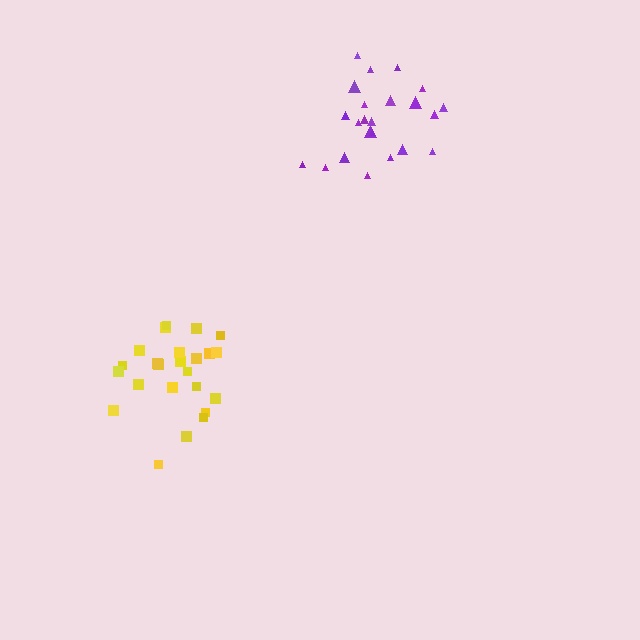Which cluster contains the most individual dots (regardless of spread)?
Yellow (24).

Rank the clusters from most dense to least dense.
purple, yellow.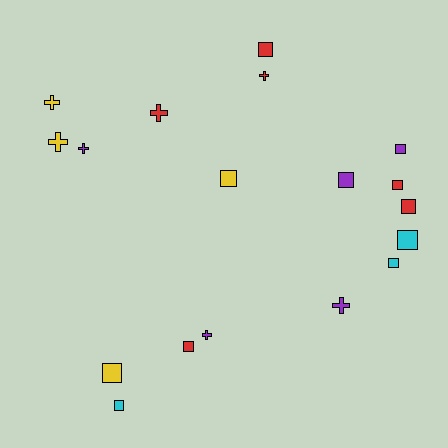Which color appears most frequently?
Red, with 6 objects.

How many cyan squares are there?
There are 3 cyan squares.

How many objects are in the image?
There are 18 objects.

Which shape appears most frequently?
Square, with 11 objects.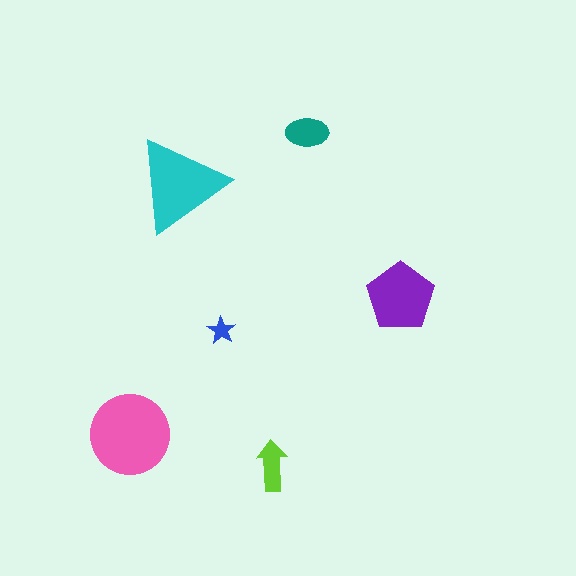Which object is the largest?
The pink circle.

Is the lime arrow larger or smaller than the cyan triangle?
Smaller.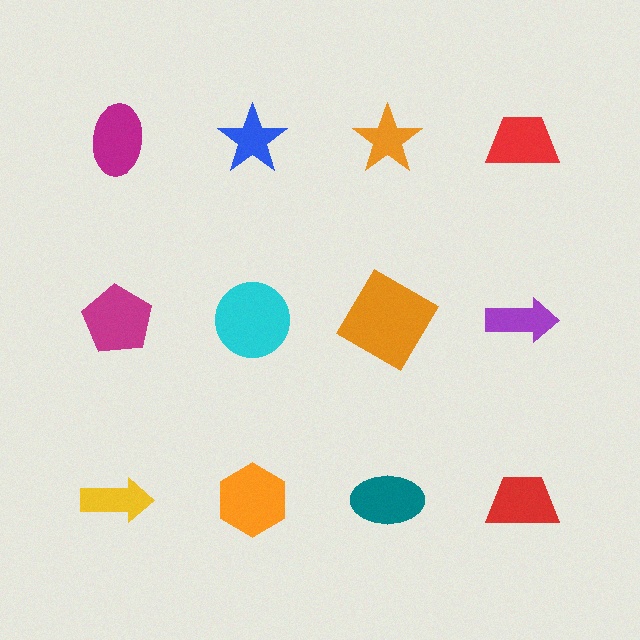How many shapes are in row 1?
4 shapes.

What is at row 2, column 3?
An orange diamond.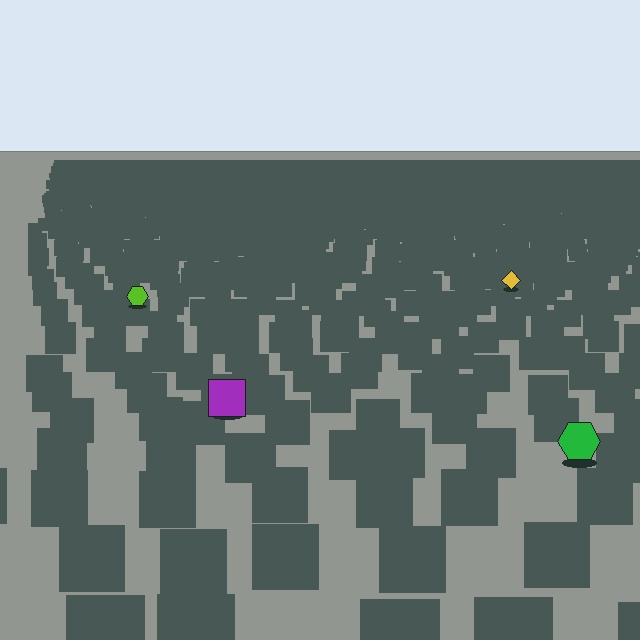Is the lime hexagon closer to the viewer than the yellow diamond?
Yes. The lime hexagon is closer — you can tell from the texture gradient: the ground texture is coarser near it.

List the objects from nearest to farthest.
From nearest to farthest: the green hexagon, the purple square, the lime hexagon, the yellow diamond.